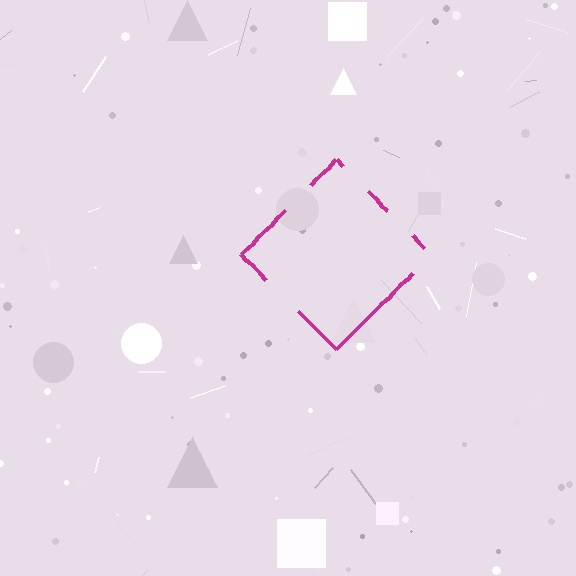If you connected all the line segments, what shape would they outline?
They would outline a diamond.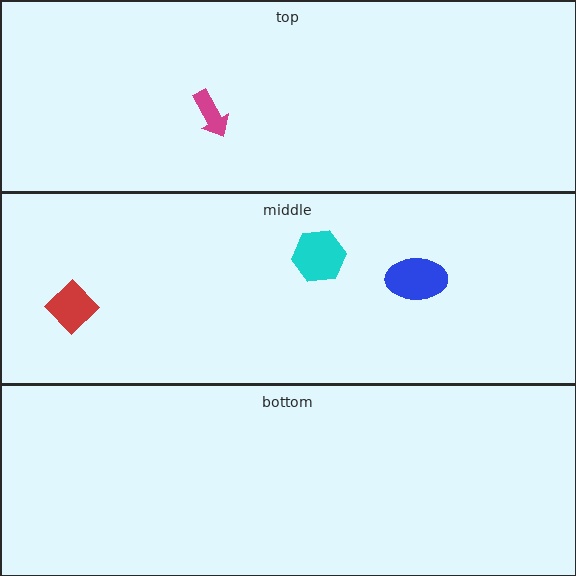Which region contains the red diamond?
The middle region.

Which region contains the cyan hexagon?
The middle region.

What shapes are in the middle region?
The blue ellipse, the red diamond, the cyan hexagon.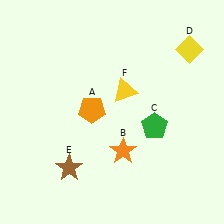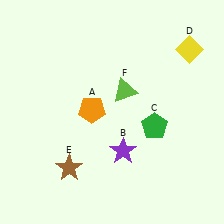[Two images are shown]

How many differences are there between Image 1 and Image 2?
There are 2 differences between the two images.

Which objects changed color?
B changed from orange to purple. F changed from yellow to lime.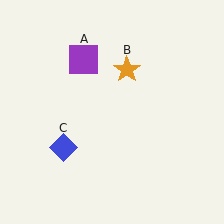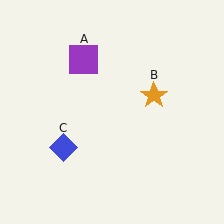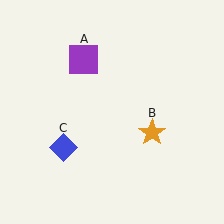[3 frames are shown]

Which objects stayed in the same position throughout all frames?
Purple square (object A) and blue diamond (object C) remained stationary.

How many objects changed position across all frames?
1 object changed position: orange star (object B).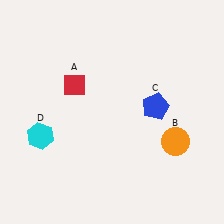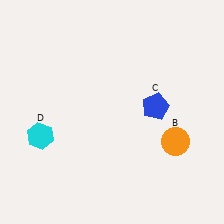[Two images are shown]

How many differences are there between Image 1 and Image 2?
There is 1 difference between the two images.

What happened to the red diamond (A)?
The red diamond (A) was removed in Image 2. It was in the top-left area of Image 1.